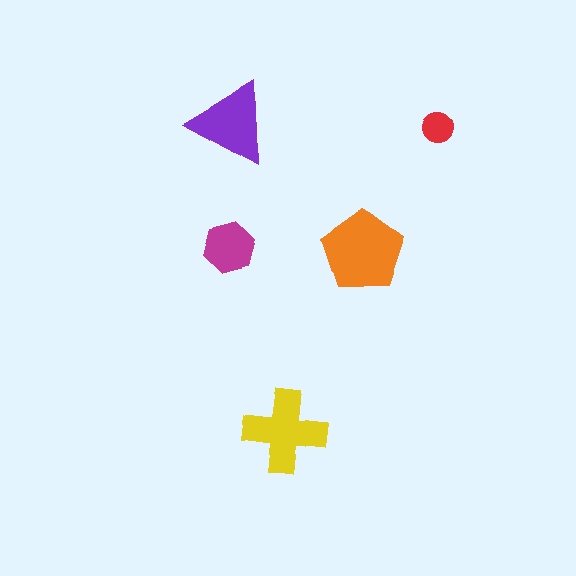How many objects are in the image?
There are 5 objects in the image.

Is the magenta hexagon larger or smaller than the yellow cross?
Smaller.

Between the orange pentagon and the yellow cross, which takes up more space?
The orange pentagon.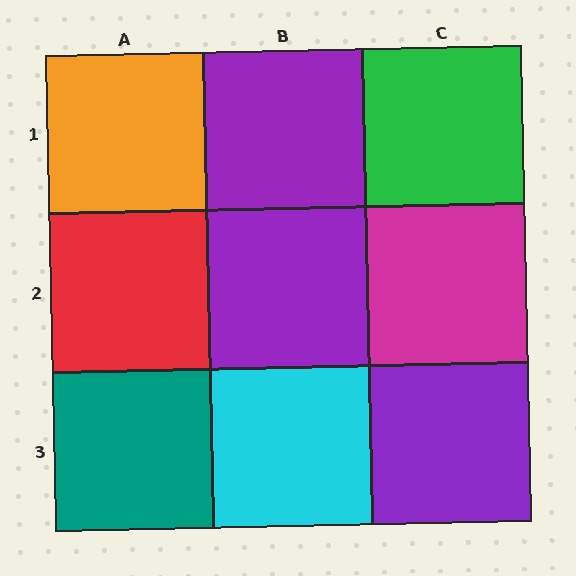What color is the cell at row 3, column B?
Cyan.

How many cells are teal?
1 cell is teal.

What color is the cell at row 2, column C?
Magenta.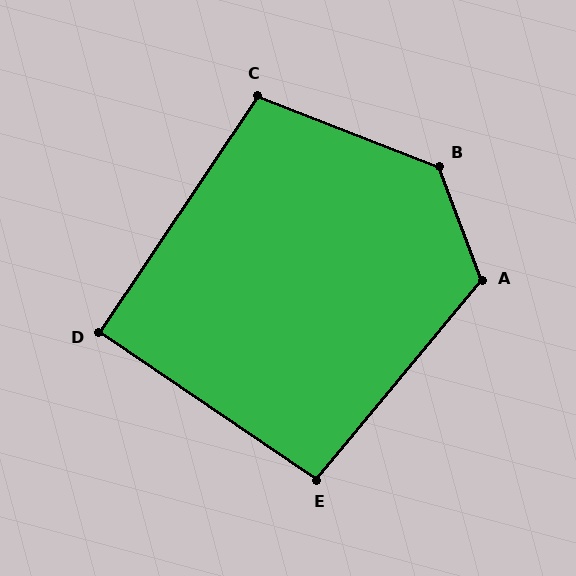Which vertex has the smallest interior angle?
D, at approximately 90 degrees.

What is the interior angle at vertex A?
Approximately 120 degrees (obtuse).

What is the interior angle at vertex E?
Approximately 95 degrees (obtuse).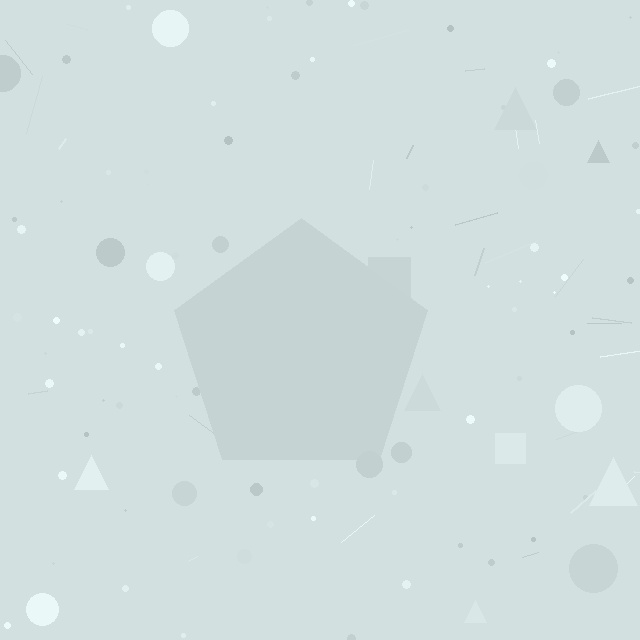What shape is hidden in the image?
A pentagon is hidden in the image.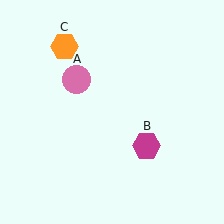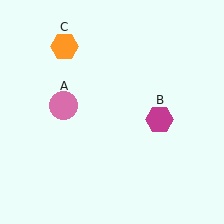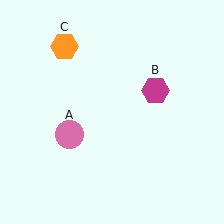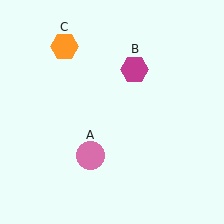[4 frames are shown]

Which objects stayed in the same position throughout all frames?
Orange hexagon (object C) remained stationary.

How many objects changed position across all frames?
2 objects changed position: pink circle (object A), magenta hexagon (object B).